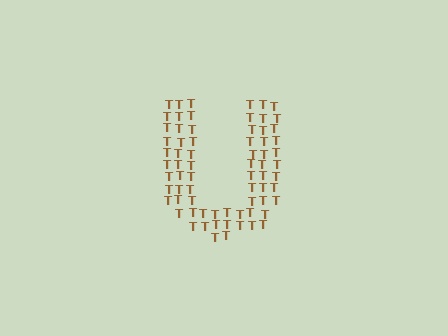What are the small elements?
The small elements are letter T's.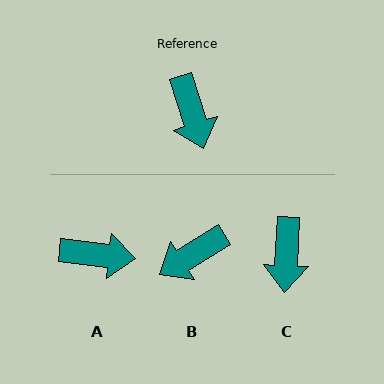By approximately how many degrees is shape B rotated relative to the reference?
Approximately 76 degrees clockwise.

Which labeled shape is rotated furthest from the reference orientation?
B, about 76 degrees away.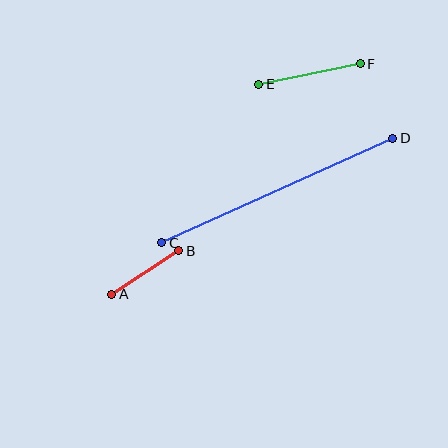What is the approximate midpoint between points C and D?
The midpoint is at approximately (277, 190) pixels.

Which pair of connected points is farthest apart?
Points C and D are farthest apart.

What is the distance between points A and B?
The distance is approximately 80 pixels.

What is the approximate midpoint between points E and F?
The midpoint is at approximately (310, 74) pixels.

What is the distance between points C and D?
The distance is approximately 253 pixels.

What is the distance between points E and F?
The distance is approximately 104 pixels.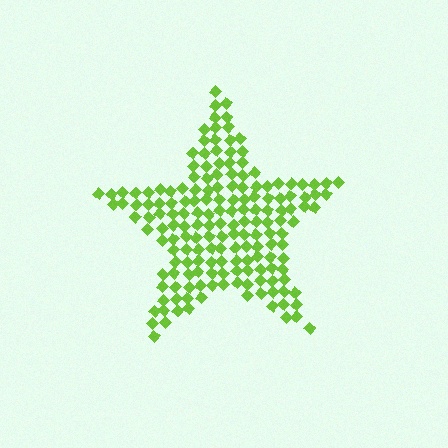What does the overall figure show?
The overall figure shows a star.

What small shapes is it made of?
It is made of small diamonds.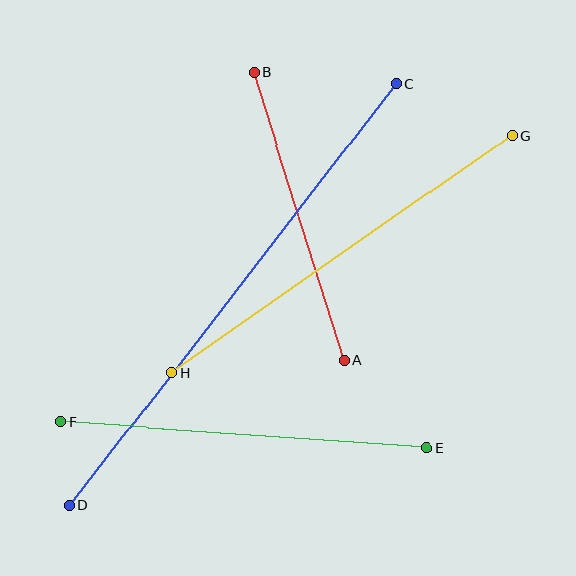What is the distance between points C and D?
The distance is approximately 533 pixels.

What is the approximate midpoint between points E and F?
The midpoint is at approximately (244, 435) pixels.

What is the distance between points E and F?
The distance is approximately 368 pixels.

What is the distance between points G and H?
The distance is approximately 415 pixels.